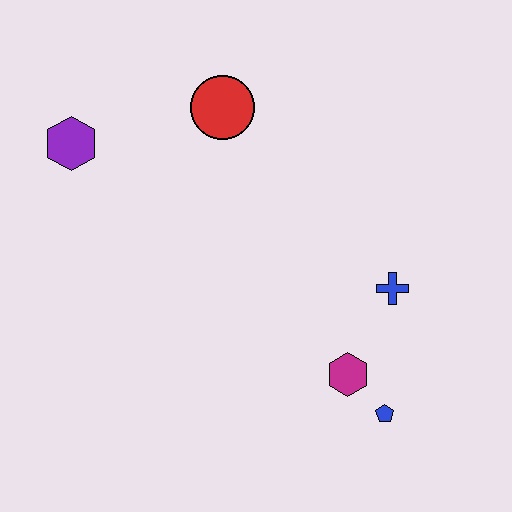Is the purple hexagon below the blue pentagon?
No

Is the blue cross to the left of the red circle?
No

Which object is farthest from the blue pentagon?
The purple hexagon is farthest from the blue pentagon.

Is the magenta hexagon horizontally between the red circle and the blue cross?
Yes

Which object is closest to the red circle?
The purple hexagon is closest to the red circle.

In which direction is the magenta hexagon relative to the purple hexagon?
The magenta hexagon is to the right of the purple hexagon.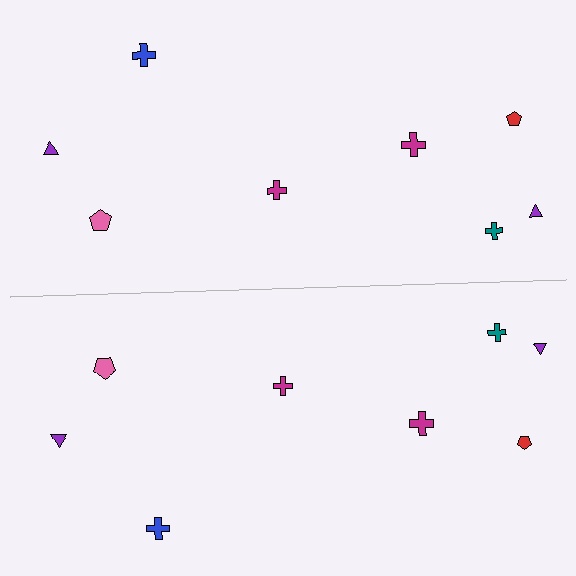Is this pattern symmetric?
Yes, this pattern has bilateral (reflection) symmetry.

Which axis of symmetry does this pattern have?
The pattern has a horizontal axis of symmetry running through the center of the image.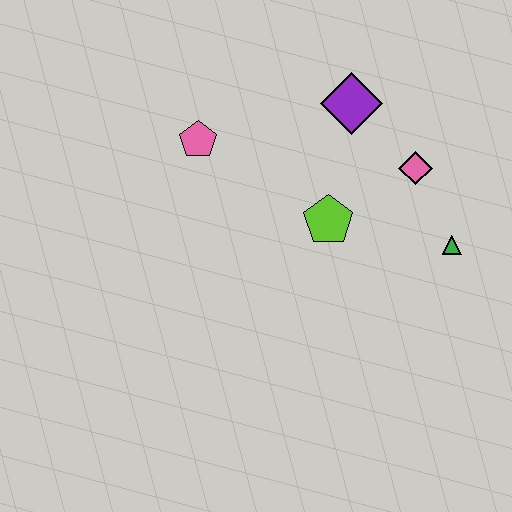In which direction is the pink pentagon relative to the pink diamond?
The pink pentagon is to the left of the pink diamond.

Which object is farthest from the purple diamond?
The green triangle is farthest from the purple diamond.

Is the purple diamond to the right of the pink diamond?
No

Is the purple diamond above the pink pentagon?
Yes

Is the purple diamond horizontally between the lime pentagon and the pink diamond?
Yes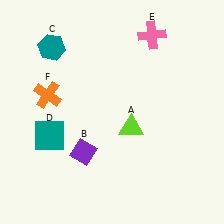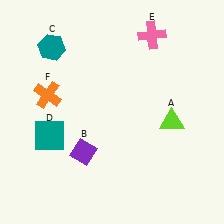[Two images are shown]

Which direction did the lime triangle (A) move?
The lime triangle (A) moved right.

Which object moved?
The lime triangle (A) moved right.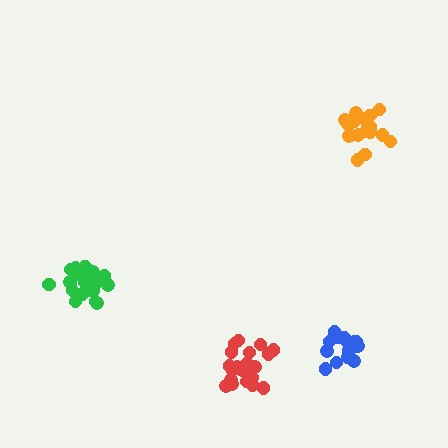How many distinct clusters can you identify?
There are 4 distinct clusters.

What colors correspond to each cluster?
The clusters are colored: red, orange, blue, green.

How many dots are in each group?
Group 1: 21 dots, Group 2: 18 dots, Group 3: 17 dots, Group 4: 20 dots (76 total).